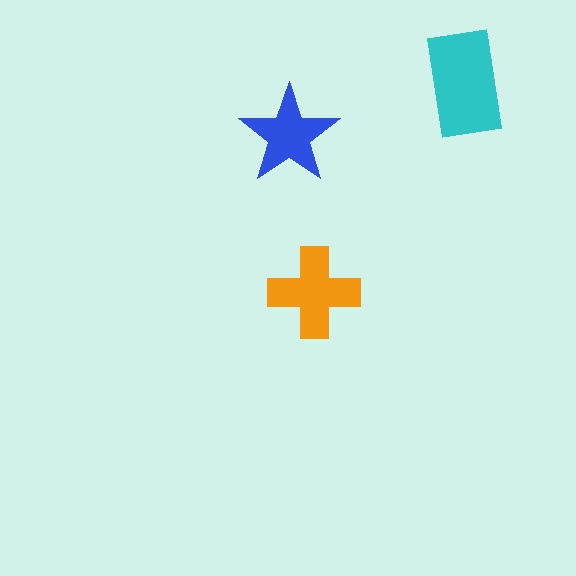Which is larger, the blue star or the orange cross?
The orange cross.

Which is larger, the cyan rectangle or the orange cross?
The cyan rectangle.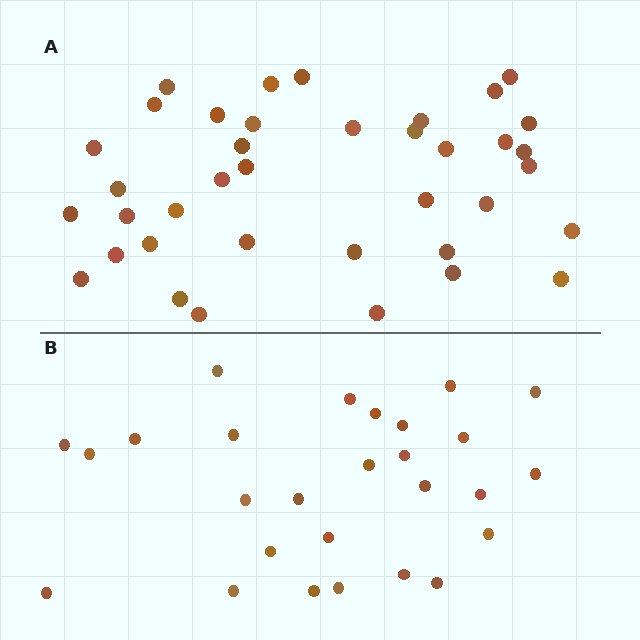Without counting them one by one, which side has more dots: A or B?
Region A (the top region) has more dots.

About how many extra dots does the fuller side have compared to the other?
Region A has roughly 12 or so more dots than region B.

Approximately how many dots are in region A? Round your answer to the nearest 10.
About 40 dots. (The exact count is 38, which rounds to 40.)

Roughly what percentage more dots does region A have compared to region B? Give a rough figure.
About 40% more.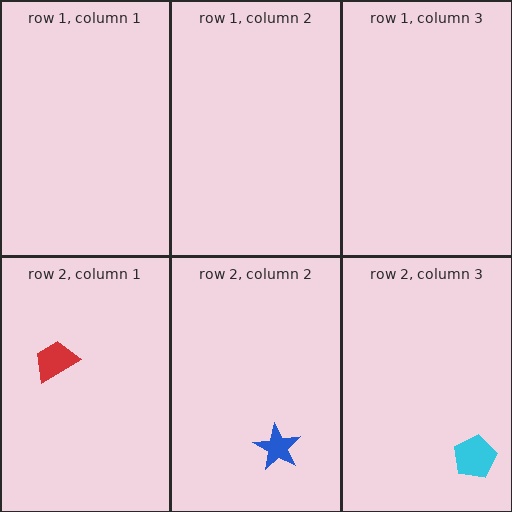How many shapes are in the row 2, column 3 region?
1.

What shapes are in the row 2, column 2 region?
The blue star.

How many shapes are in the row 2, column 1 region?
1.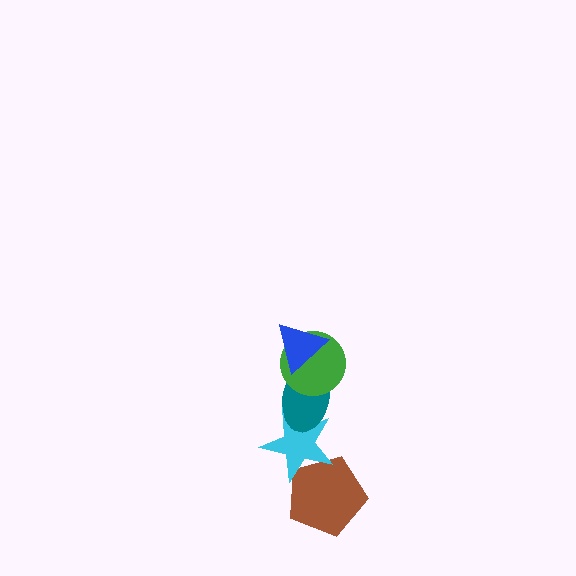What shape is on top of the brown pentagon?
The cyan star is on top of the brown pentagon.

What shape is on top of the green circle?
The blue triangle is on top of the green circle.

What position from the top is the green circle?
The green circle is 2nd from the top.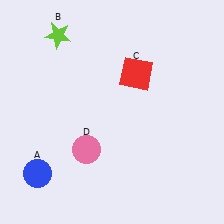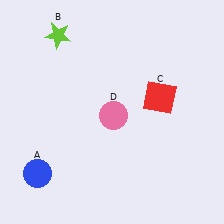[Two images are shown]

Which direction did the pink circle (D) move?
The pink circle (D) moved up.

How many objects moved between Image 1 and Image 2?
2 objects moved between the two images.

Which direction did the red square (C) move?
The red square (C) moved down.